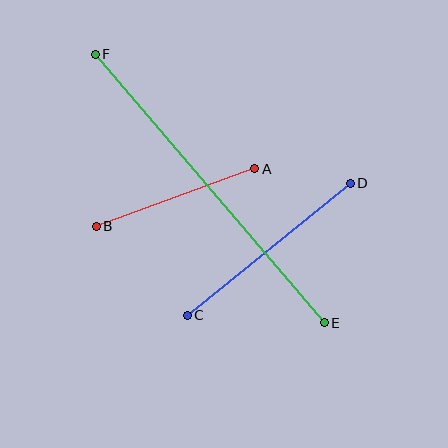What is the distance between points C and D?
The distance is approximately 210 pixels.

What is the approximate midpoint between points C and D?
The midpoint is at approximately (269, 249) pixels.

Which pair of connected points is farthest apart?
Points E and F are farthest apart.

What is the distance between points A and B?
The distance is approximately 169 pixels.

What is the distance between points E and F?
The distance is approximately 353 pixels.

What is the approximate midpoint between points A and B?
The midpoint is at approximately (176, 197) pixels.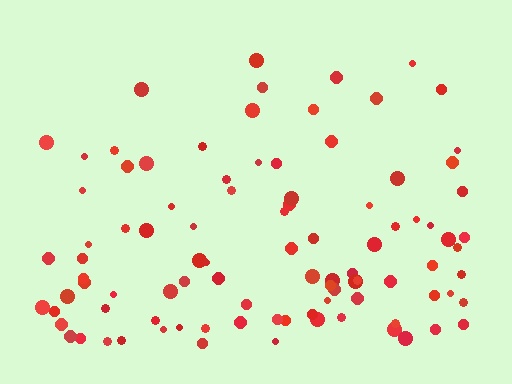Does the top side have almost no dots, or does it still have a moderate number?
Still a moderate number, just noticeably fewer than the bottom.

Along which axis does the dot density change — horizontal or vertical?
Vertical.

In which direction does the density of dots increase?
From top to bottom, with the bottom side densest.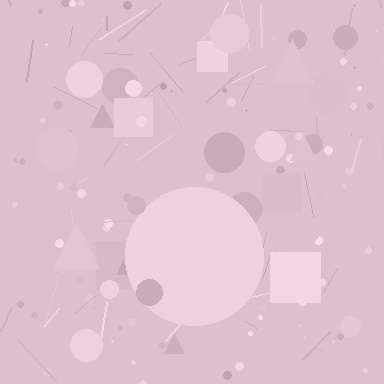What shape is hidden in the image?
A circle is hidden in the image.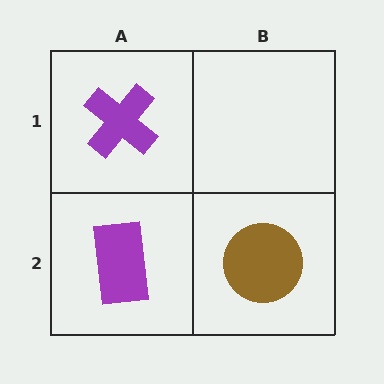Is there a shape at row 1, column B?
No, that cell is empty.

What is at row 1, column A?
A purple cross.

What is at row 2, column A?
A purple rectangle.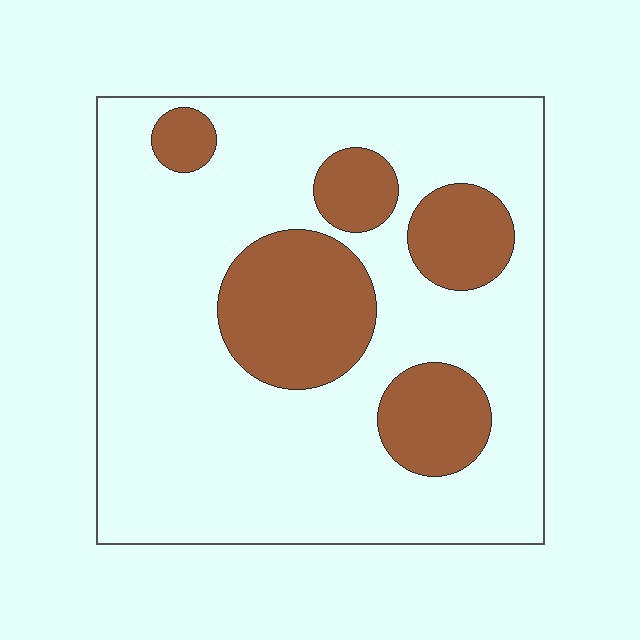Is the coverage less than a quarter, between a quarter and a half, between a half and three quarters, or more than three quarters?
Less than a quarter.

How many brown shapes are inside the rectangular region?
5.